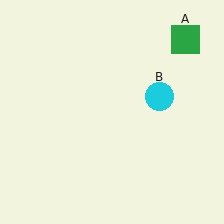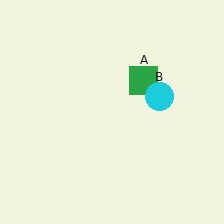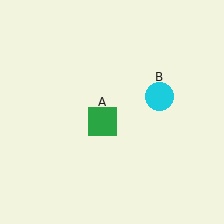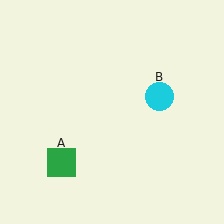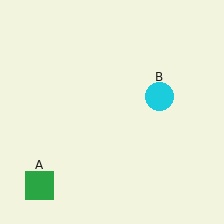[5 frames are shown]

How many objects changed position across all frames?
1 object changed position: green square (object A).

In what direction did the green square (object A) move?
The green square (object A) moved down and to the left.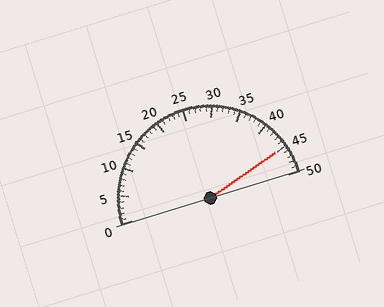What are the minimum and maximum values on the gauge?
The gauge ranges from 0 to 50.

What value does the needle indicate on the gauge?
The needle indicates approximately 45.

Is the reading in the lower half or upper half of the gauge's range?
The reading is in the upper half of the range (0 to 50).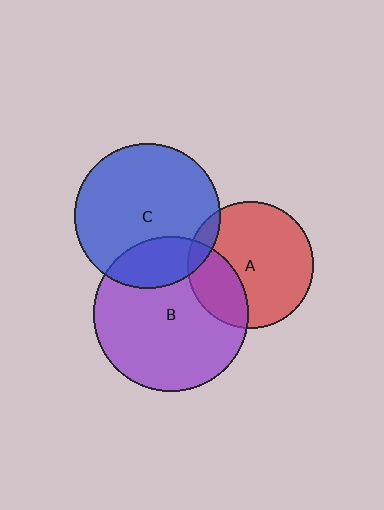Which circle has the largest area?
Circle B (purple).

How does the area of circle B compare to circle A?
Approximately 1.5 times.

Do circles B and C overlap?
Yes.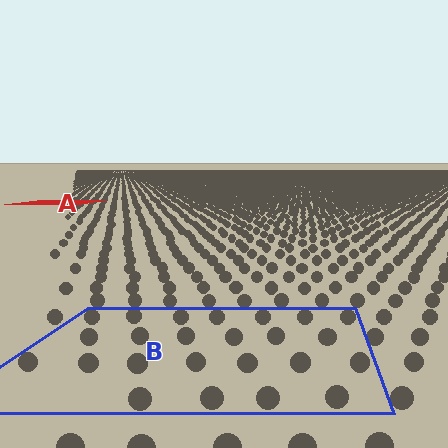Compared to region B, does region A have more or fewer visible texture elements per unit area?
Region A has more texture elements per unit area — they are packed more densely because it is farther away.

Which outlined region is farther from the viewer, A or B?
Region A is farther from the viewer — the texture elements inside it appear smaller and more densely packed.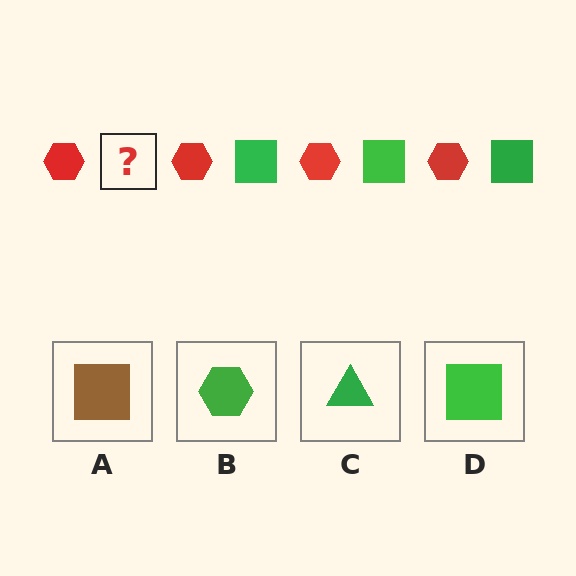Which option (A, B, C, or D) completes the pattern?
D.